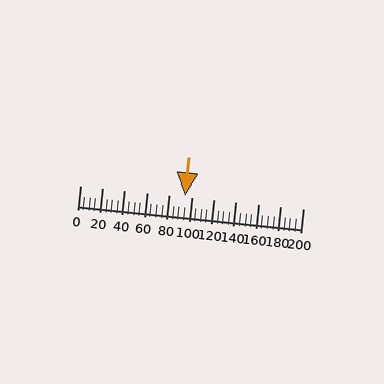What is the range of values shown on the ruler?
The ruler shows values from 0 to 200.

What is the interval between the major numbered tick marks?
The major tick marks are spaced 20 units apart.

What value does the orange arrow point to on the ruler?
The orange arrow points to approximately 94.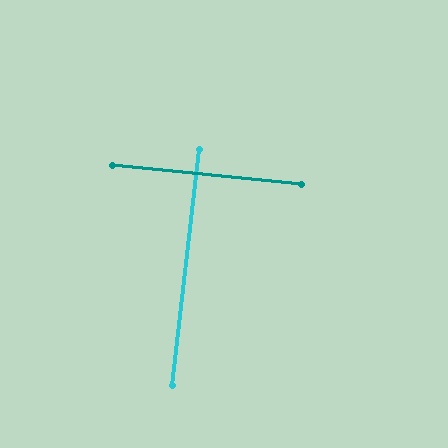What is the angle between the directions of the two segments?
Approximately 89 degrees.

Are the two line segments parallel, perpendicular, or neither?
Perpendicular — they meet at approximately 89°.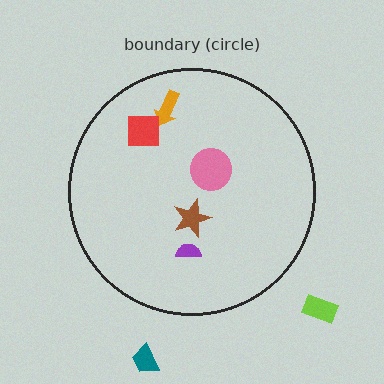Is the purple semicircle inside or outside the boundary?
Inside.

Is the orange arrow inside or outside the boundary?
Inside.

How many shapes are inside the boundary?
5 inside, 2 outside.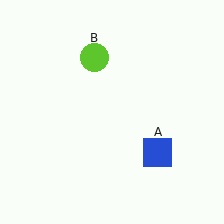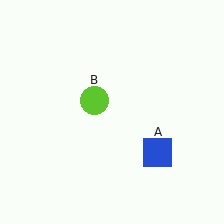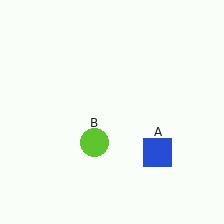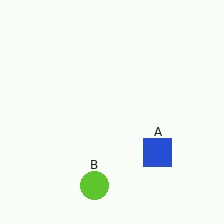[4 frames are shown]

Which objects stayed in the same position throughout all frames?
Blue square (object A) remained stationary.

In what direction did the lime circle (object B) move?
The lime circle (object B) moved down.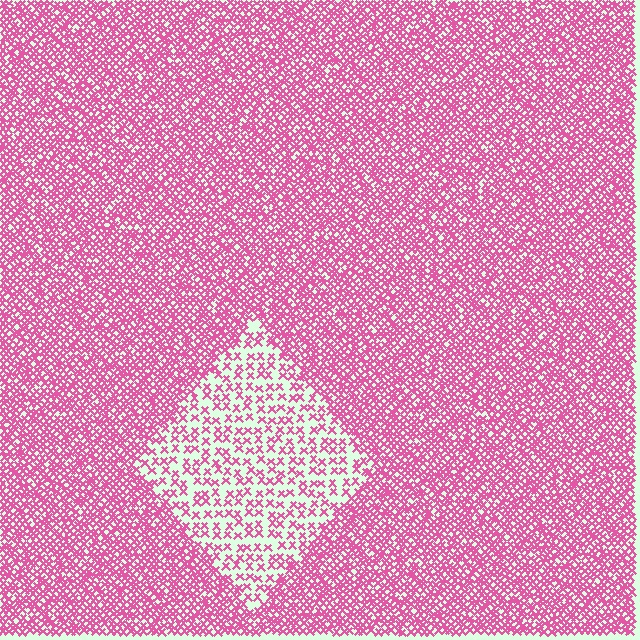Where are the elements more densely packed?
The elements are more densely packed outside the diamond boundary.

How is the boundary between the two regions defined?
The boundary is defined by a change in element density (approximately 2.5x ratio). All elements are the same color, size, and shape.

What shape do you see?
I see a diamond.